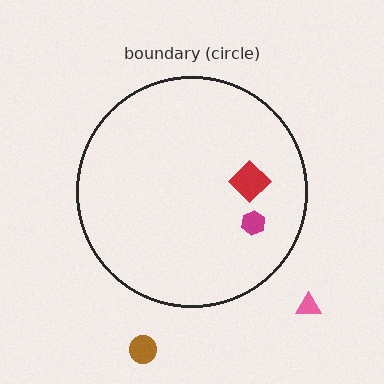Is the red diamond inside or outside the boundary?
Inside.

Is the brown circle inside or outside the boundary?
Outside.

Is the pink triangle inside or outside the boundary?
Outside.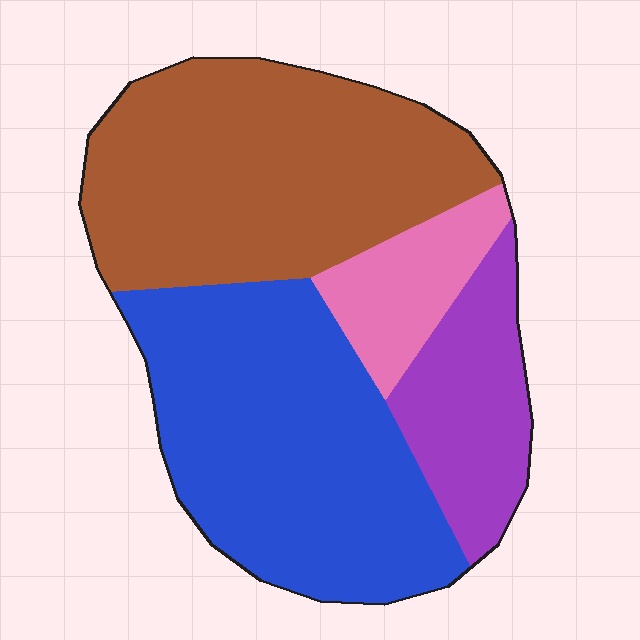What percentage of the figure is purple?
Purple takes up about one sixth (1/6) of the figure.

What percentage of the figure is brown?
Brown takes up about three eighths (3/8) of the figure.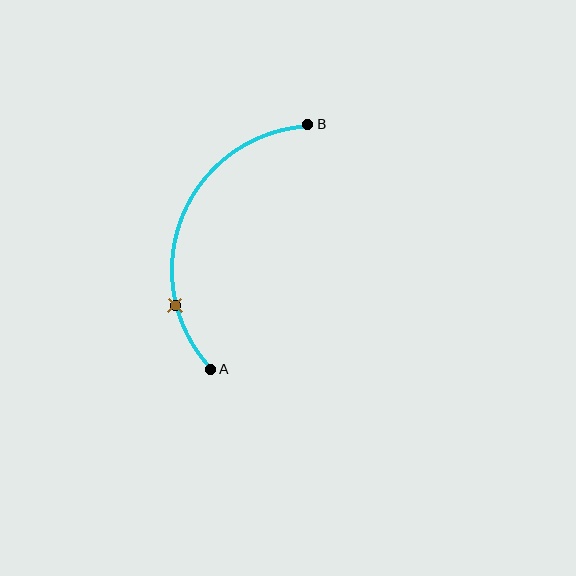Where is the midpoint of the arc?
The arc midpoint is the point on the curve farthest from the straight line joining A and B. It sits to the left of that line.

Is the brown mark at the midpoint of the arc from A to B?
No. The brown mark lies on the arc but is closer to endpoint A. The arc midpoint would be at the point on the curve equidistant along the arc from both A and B.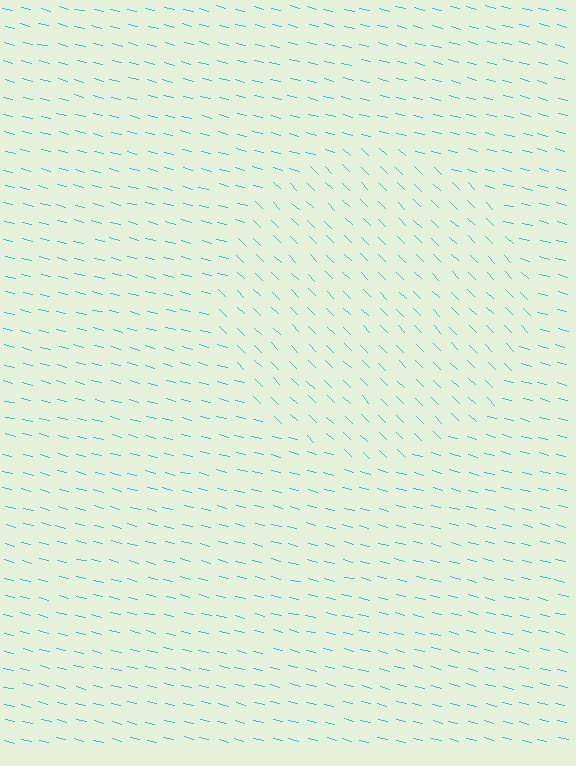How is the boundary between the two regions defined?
The boundary is defined purely by a change in line orientation (approximately 31 degrees difference). All lines are the same color and thickness.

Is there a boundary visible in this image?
Yes, there is a texture boundary formed by a change in line orientation.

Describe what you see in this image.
The image is filled with small cyan line segments. A circle region in the image has lines oriented differently from the surrounding lines, creating a visible texture boundary.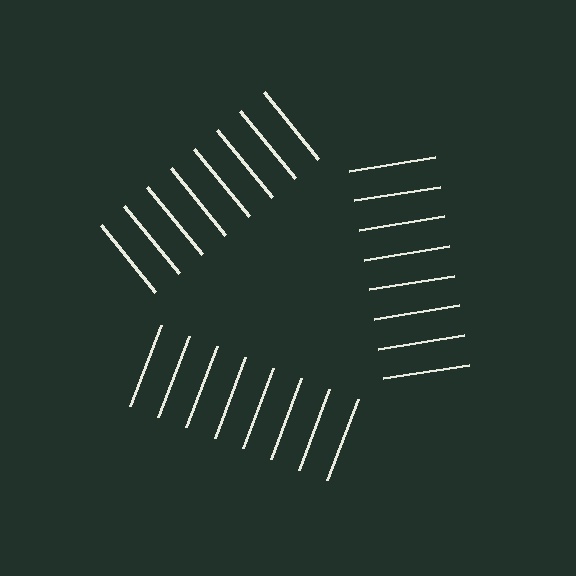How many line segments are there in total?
24 — 8 along each of the 3 edges.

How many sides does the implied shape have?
3 sides — the line-ends trace a triangle.